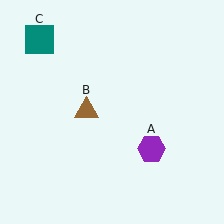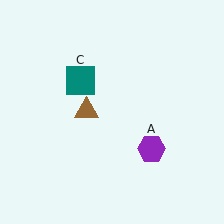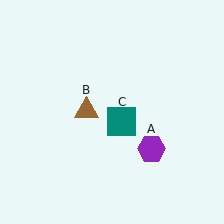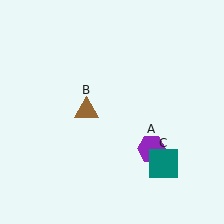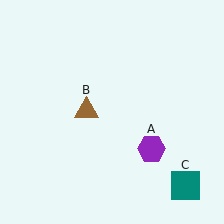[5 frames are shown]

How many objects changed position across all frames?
1 object changed position: teal square (object C).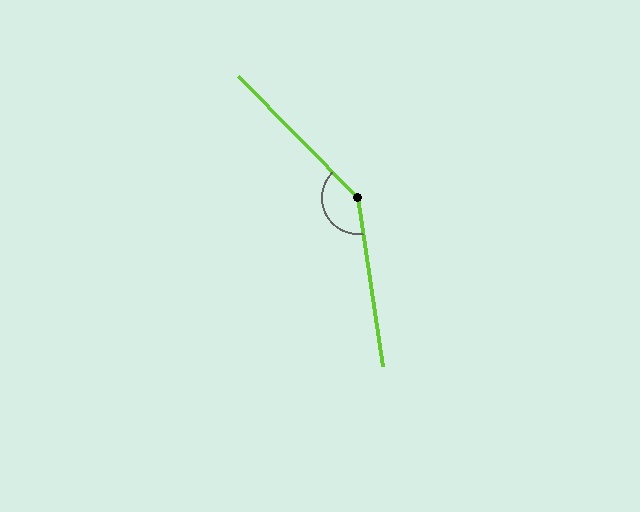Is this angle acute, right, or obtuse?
It is obtuse.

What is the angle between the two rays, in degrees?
Approximately 144 degrees.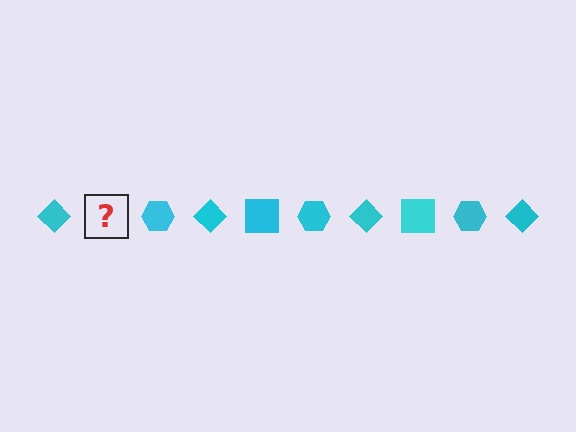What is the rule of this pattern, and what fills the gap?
The rule is that the pattern cycles through diamond, square, hexagon shapes in cyan. The gap should be filled with a cyan square.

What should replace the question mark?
The question mark should be replaced with a cyan square.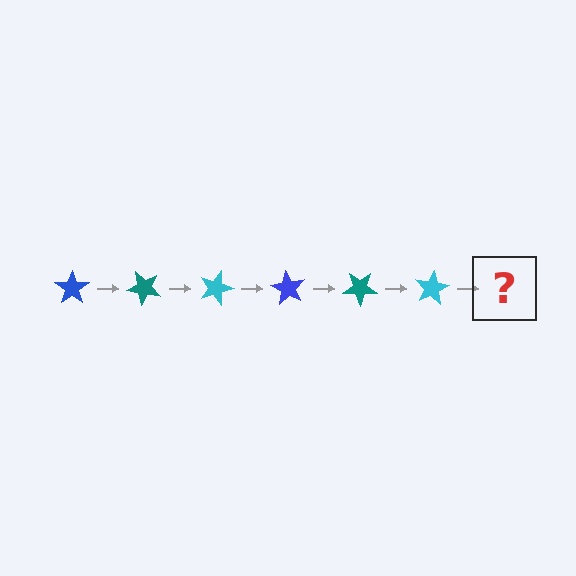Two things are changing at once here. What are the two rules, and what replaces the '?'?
The two rules are that it rotates 45 degrees each step and the color cycles through blue, teal, and cyan. The '?' should be a blue star, rotated 270 degrees from the start.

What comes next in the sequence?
The next element should be a blue star, rotated 270 degrees from the start.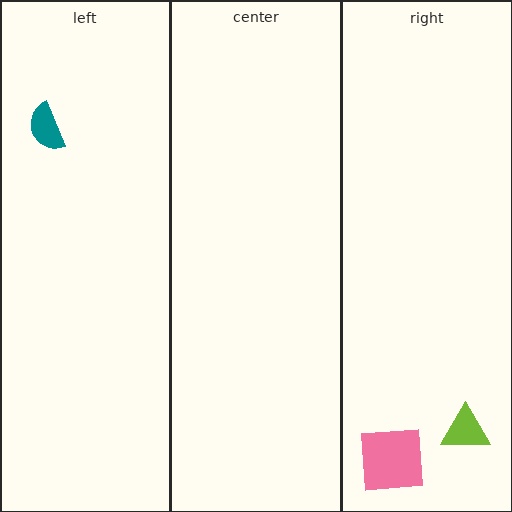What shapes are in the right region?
The lime triangle, the pink square.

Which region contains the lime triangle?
The right region.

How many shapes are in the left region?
1.